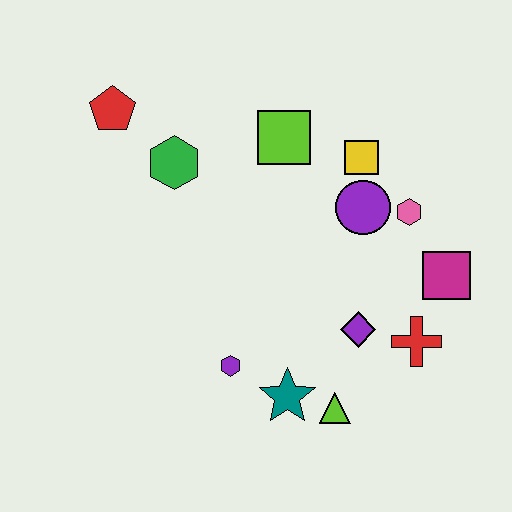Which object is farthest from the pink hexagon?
The red pentagon is farthest from the pink hexagon.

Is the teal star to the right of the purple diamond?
No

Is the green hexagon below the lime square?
Yes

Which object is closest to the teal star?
The lime triangle is closest to the teal star.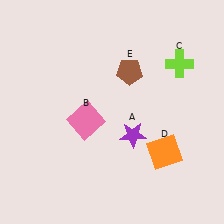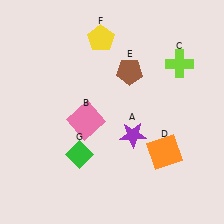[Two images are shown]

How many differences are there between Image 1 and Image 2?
There are 2 differences between the two images.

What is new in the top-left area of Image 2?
A yellow pentagon (F) was added in the top-left area of Image 2.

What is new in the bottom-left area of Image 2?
A green diamond (G) was added in the bottom-left area of Image 2.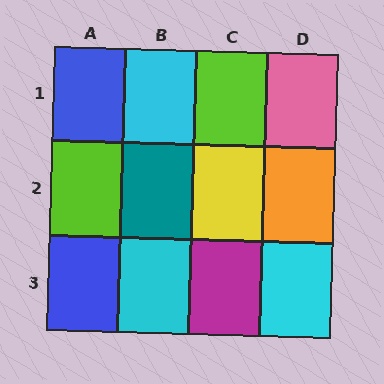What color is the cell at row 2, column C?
Yellow.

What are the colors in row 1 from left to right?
Blue, cyan, lime, pink.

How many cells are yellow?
1 cell is yellow.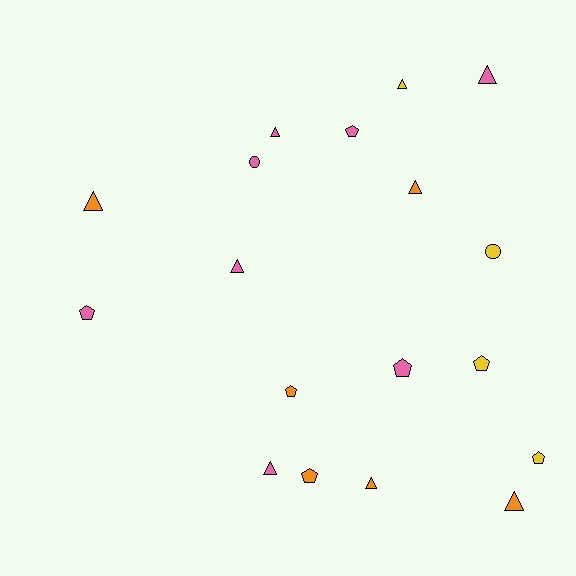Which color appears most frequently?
Pink, with 8 objects.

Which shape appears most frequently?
Triangle, with 9 objects.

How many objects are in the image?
There are 18 objects.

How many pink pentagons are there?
There are 3 pink pentagons.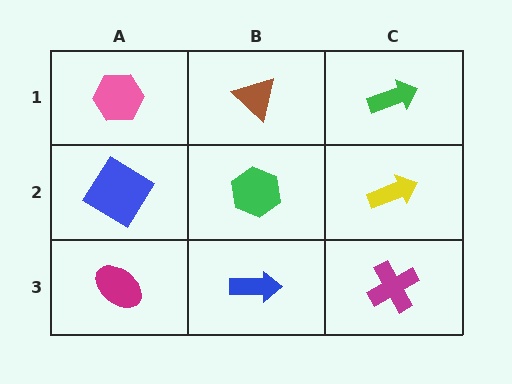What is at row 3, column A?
A magenta ellipse.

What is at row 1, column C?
A green arrow.